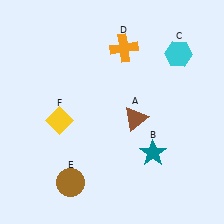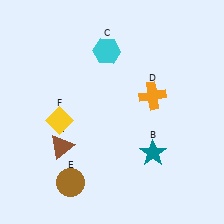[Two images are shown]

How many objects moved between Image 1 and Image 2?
3 objects moved between the two images.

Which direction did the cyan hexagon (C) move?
The cyan hexagon (C) moved left.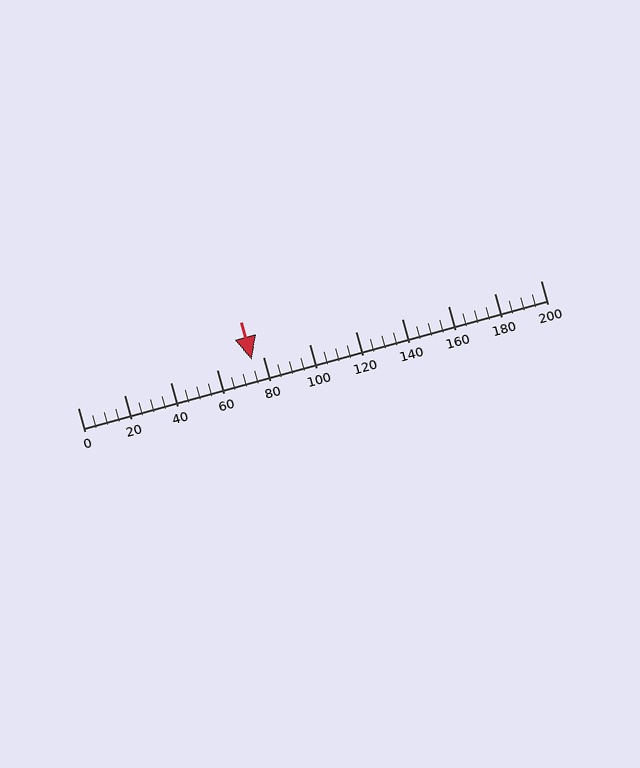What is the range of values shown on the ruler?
The ruler shows values from 0 to 200.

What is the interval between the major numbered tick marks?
The major tick marks are spaced 20 units apart.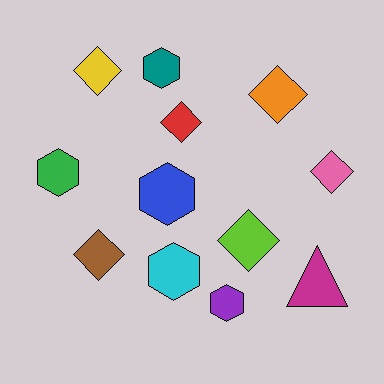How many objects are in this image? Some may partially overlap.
There are 12 objects.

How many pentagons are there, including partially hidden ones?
There are no pentagons.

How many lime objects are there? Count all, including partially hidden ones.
There is 1 lime object.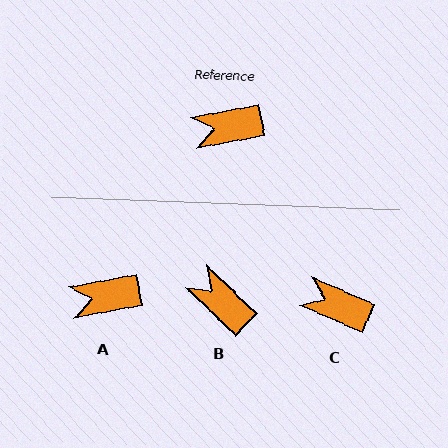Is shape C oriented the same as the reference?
No, it is off by about 34 degrees.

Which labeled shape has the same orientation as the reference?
A.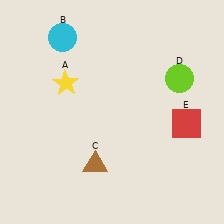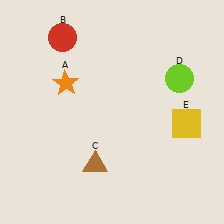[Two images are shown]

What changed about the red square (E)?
In Image 1, E is red. In Image 2, it changed to yellow.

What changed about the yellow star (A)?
In Image 1, A is yellow. In Image 2, it changed to orange.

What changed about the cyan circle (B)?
In Image 1, B is cyan. In Image 2, it changed to red.